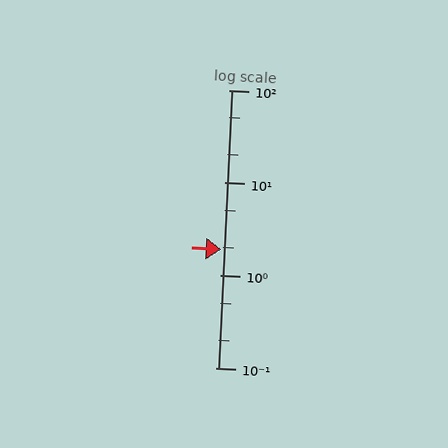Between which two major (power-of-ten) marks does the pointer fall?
The pointer is between 1 and 10.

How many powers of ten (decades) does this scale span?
The scale spans 3 decades, from 0.1 to 100.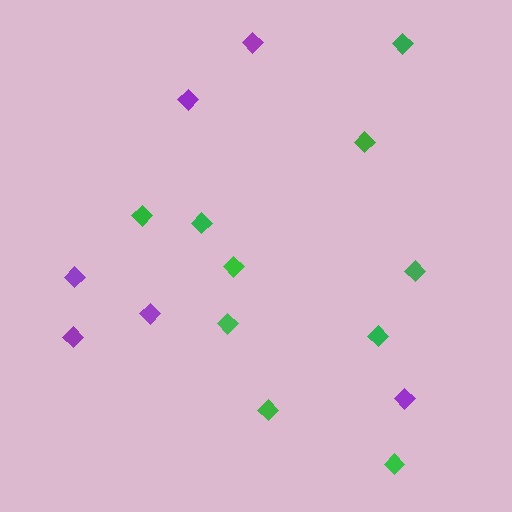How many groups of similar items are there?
There are 2 groups: one group of green diamonds (10) and one group of purple diamonds (6).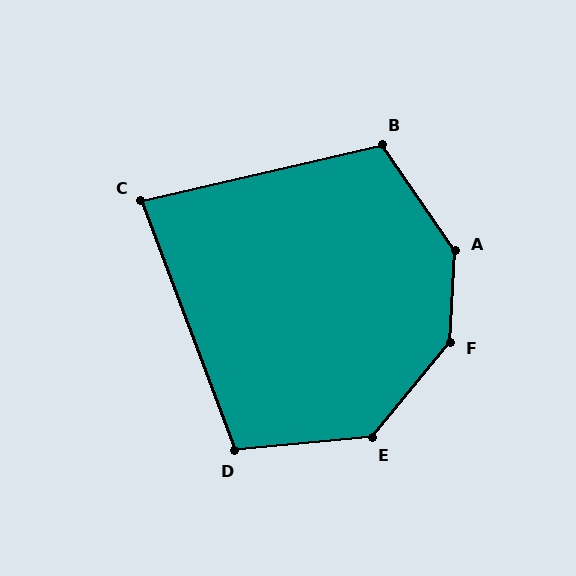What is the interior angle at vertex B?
Approximately 112 degrees (obtuse).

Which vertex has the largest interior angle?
F, at approximately 143 degrees.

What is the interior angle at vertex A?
Approximately 142 degrees (obtuse).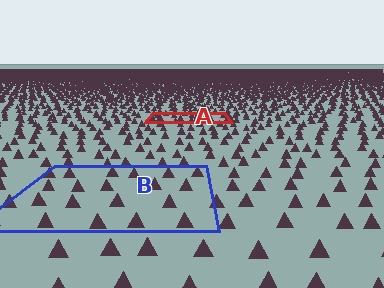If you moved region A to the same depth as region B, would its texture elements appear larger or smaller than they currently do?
They would appear larger. At a closer depth, the same texture elements are projected at a bigger on-screen size.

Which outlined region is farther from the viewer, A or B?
Region A is farther from the viewer — the texture elements inside it appear smaller and more densely packed.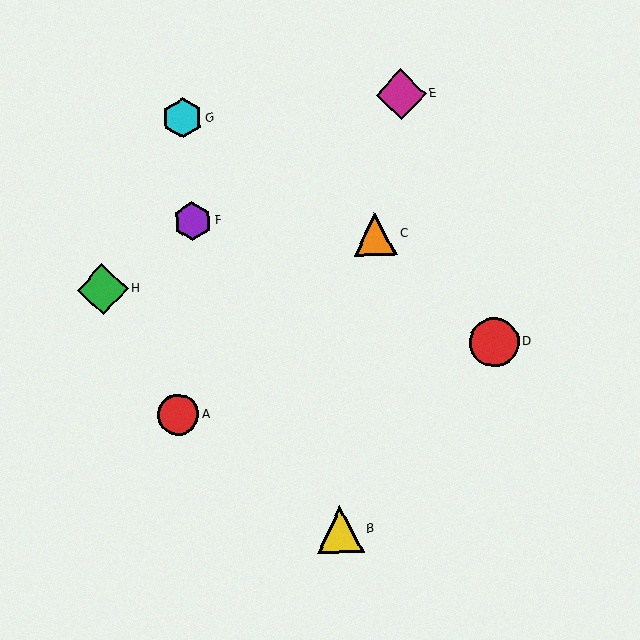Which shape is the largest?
The green diamond (labeled H) is the largest.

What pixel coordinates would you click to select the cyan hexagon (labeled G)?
Click at (182, 118) to select the cyan hexagon G.